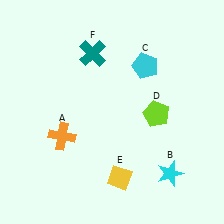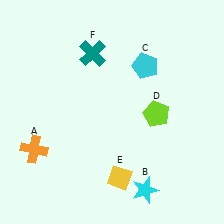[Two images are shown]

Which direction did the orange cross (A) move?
The orange cross (A) moved left.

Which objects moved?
The objects that moved are: the orange cross (A), the cyan star (B).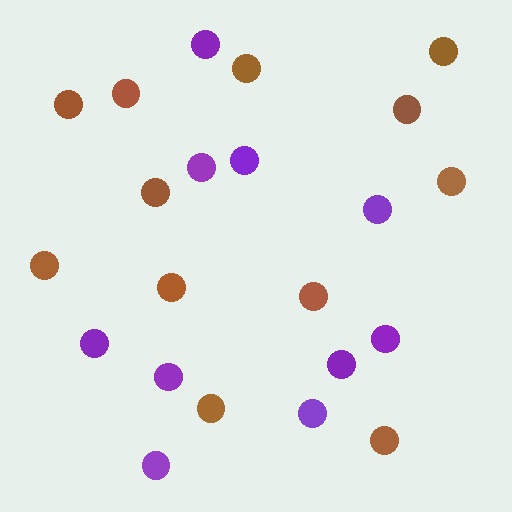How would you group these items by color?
There are 2 groups: one group of brown circles (12) and one group of purple circles (10).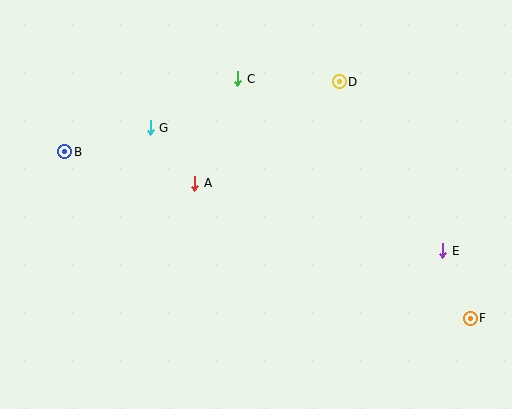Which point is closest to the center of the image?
Point A at (195, 183) is closest to the center.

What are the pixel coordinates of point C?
Point C is at (238, 79).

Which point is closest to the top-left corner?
Point B is closest to the top-left corner.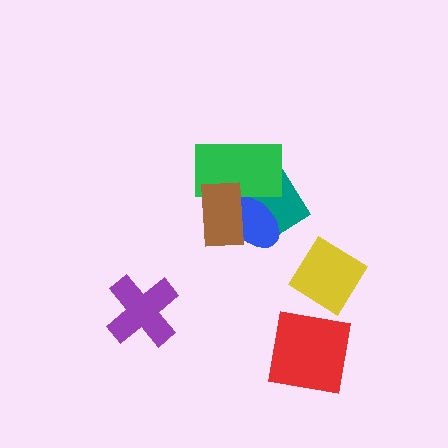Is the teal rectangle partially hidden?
Yes, it is partially covered by another shape.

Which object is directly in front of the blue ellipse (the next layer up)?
The green rectangle is directly in front of the blue ellipse.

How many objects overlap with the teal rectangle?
3 objects overlap with the teal rectangle.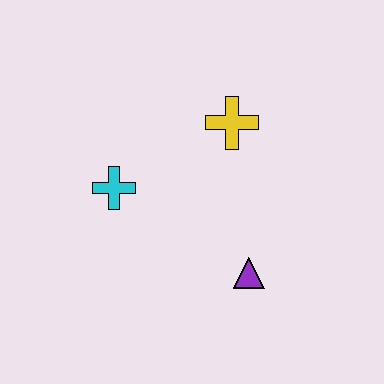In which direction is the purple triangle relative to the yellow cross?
The purple triangle is below the yellow cross.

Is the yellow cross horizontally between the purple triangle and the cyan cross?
Yes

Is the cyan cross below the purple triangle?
No